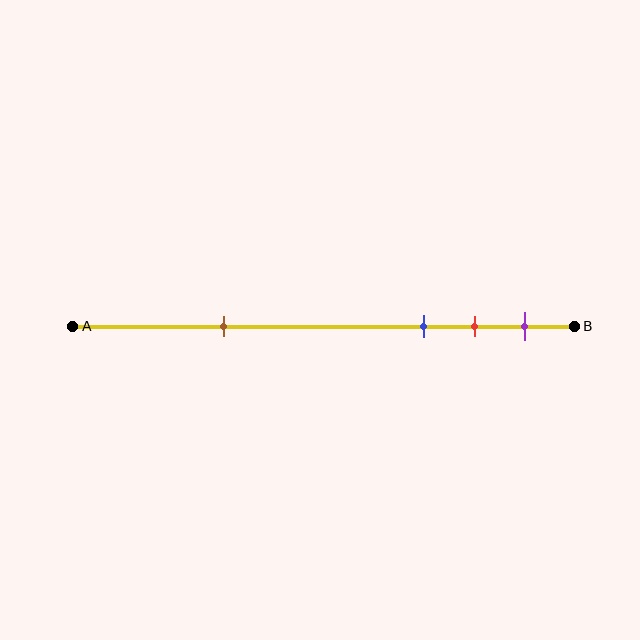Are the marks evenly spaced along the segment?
No, the marks are not evenly spaced.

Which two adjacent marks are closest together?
The red and purple marks are the closest adjacent pair.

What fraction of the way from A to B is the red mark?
The red mark is approximately 80% (0.8) of the way from A to B.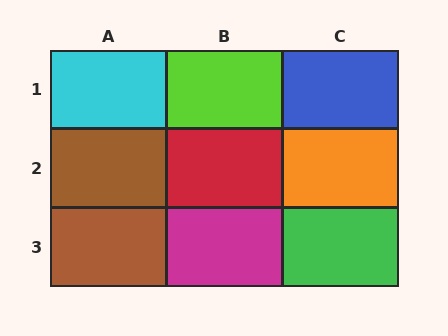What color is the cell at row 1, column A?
Cyan.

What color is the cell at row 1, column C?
Blue.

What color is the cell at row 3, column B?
Magenta.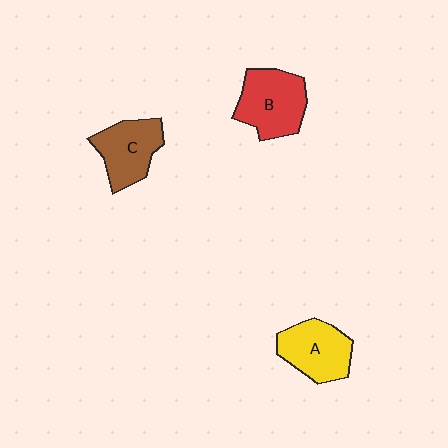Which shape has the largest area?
Shape B (red).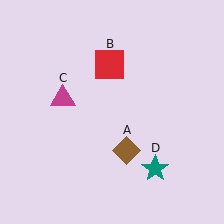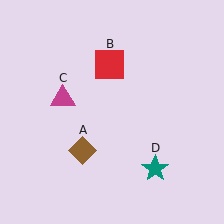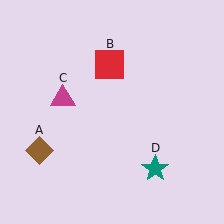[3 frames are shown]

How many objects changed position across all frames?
1 object changed position: brown diamond (object A).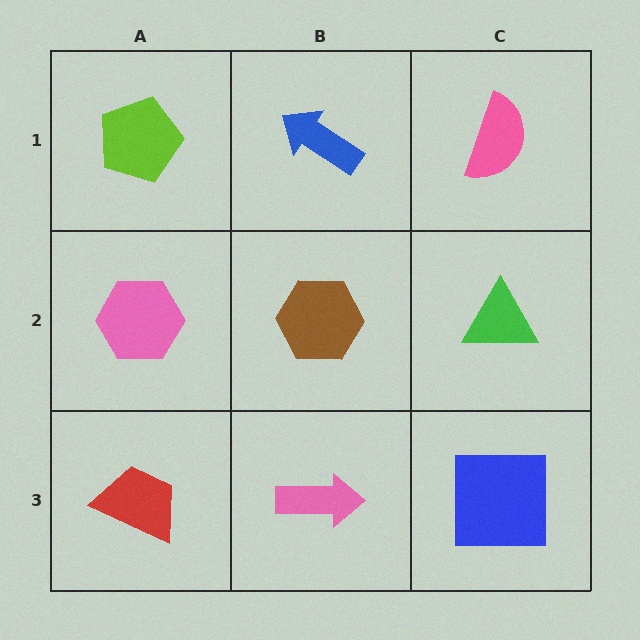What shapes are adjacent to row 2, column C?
A pink semicircle (row 1, column C), a blue square (row 3, column C), a brown hexagon (row 2, column B).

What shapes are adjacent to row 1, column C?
A green triangle (row 2, column C), a blue arrow (row 1, column B).